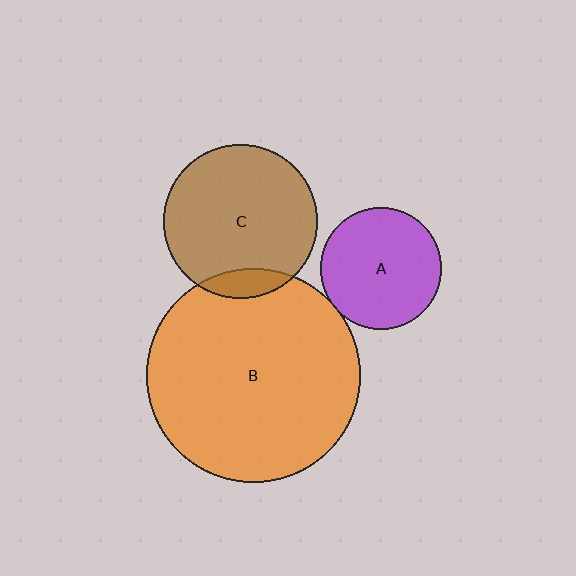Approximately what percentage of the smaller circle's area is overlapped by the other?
Approximately 10%.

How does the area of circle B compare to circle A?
Approximately 3.1 times.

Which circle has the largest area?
Circle B (orange).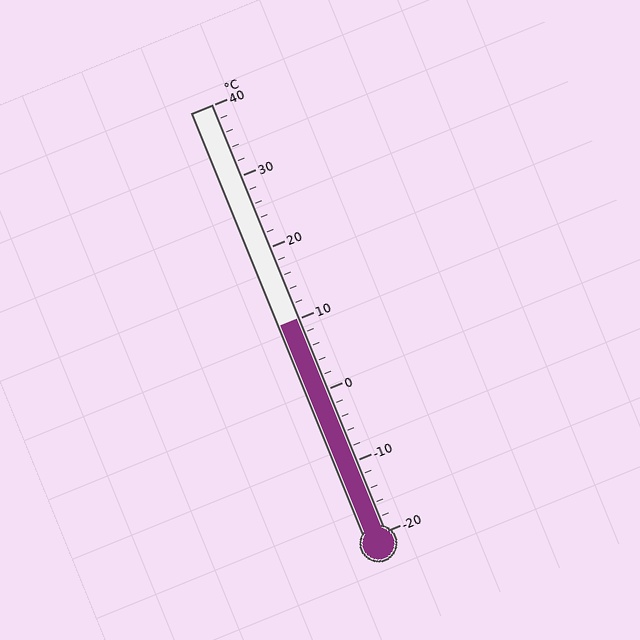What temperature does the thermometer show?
The thermometer shows approximately 10°C.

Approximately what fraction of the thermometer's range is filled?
The thermometer is filled to approximately 50% of its range.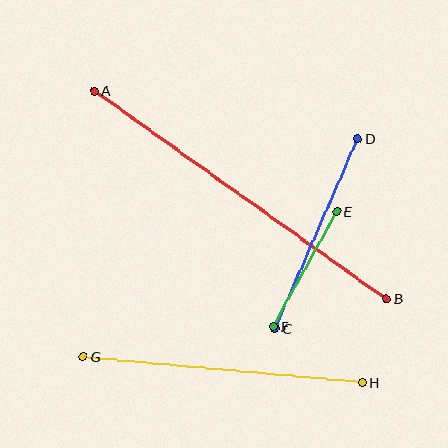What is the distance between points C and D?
The distance is approximately 207 pixels.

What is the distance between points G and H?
The distance is approximately 280 pixels.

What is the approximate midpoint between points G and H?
The midpoint is at approximately (222, 369) pixels.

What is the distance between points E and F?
The distance is approximately 131 pixels.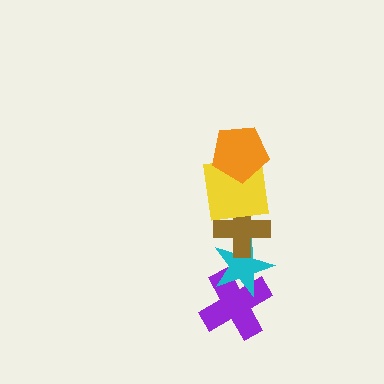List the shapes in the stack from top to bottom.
From top to bottom: the orange pentagon, the yellow square, the brown cross, the cyan star, the purple cross.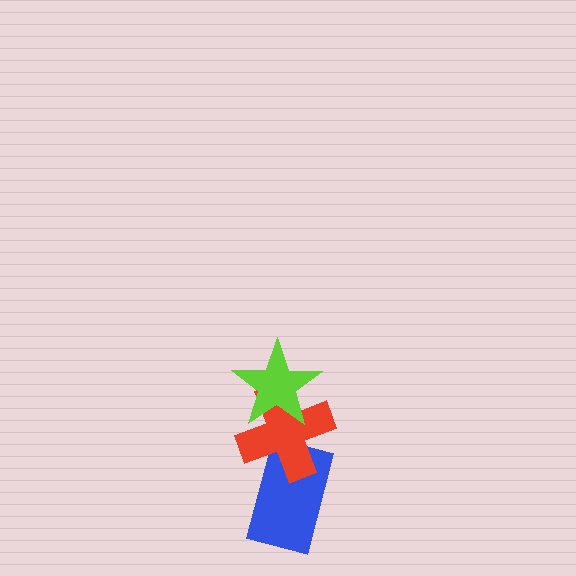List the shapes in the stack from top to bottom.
From top to bottom: the lime star, the red cross, the blue rectangle.